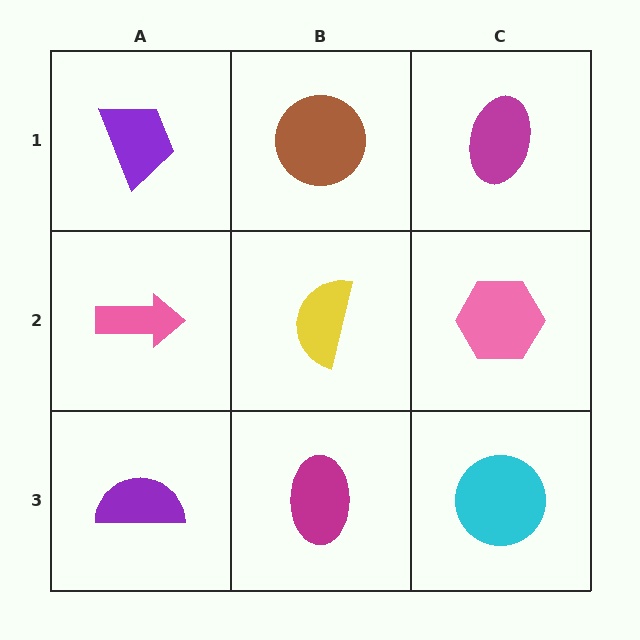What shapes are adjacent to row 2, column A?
A purple trapezoid (row 1, column A), a purple semicircle (row 3, column A), a yellow semicircle (row 2, column B).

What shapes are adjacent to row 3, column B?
A yellow semicircle (row 2, column B), a purple semicircle (row 3, column A), a cyan circle (row 3, column C).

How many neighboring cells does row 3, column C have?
2.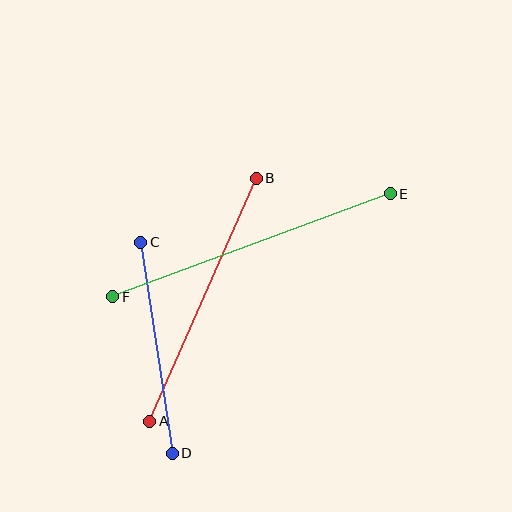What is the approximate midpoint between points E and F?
The midpoint is at approximately (252, 245) pixels.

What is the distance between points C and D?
The distance is approximately 213 pixels.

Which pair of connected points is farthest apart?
Points E and F are farthest apart.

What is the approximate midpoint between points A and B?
The midpoint is at approximately (203, 300) pixels.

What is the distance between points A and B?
The distance is approximately 265 pixels.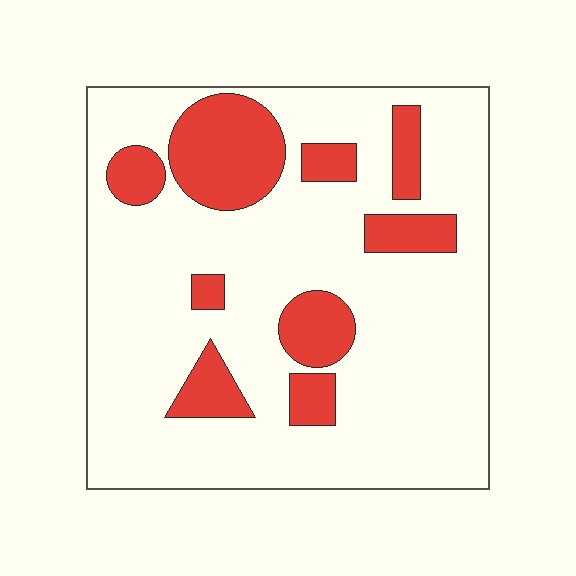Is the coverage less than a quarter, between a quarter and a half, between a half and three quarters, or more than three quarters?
Less than a quarter.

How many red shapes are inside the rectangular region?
9.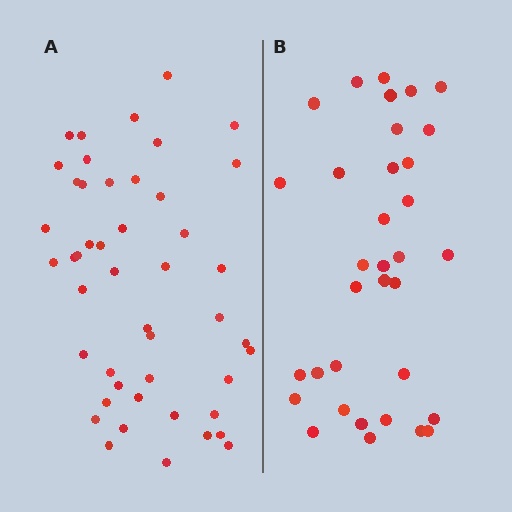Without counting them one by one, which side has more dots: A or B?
Region A (the left region) has more dots.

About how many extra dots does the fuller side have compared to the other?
Region A has approximately 15 more dots than region B.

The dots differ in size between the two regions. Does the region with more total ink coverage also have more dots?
No. Region B has more total ink coverage because its dots are larger, but region A actually contains more individual dots. Total area can be misleading — the number of items is what matters here.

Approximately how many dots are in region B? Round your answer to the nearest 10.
About 30 dots. (The exact count is 34, which rounds to 30.)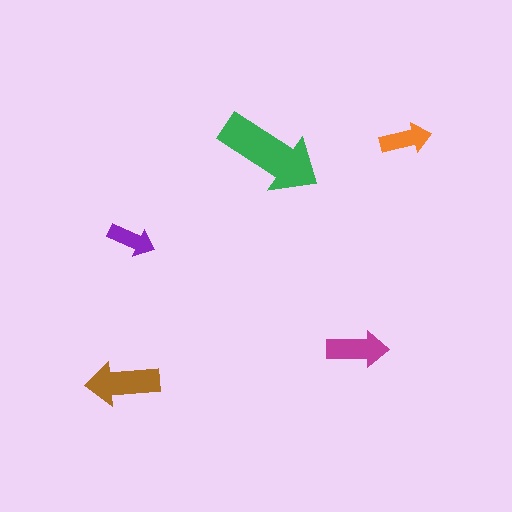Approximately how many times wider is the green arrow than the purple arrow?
About 2 times wider.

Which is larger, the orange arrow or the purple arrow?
The orange one.